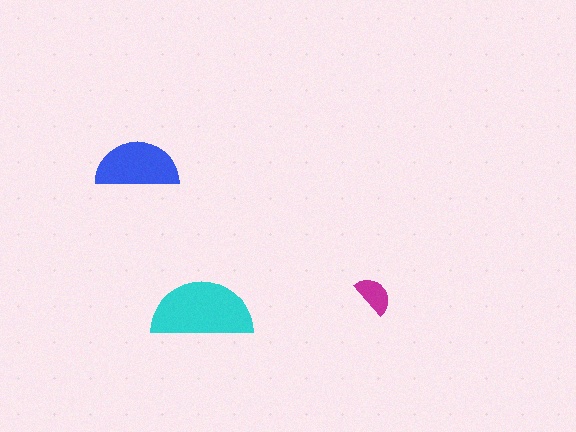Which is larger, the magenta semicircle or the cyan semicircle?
The cyan one.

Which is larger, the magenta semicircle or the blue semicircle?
The blue one.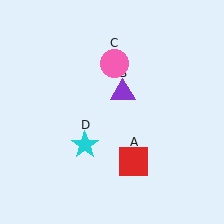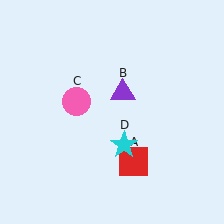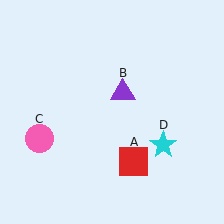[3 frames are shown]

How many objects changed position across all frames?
2 objects changed position: pink circle (object C), cyan star (object D).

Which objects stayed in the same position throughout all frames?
Red square (object A) and purple triangle (object B) remained stationary.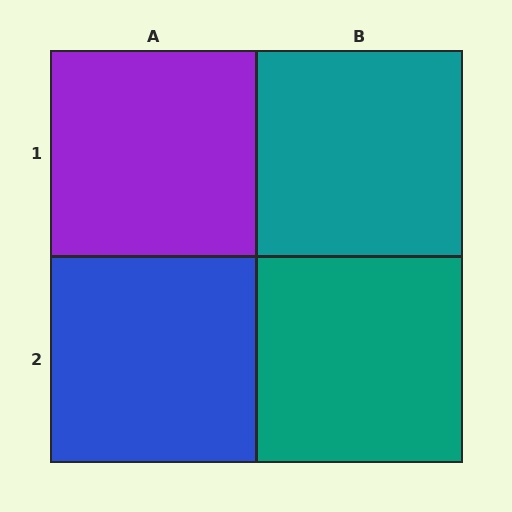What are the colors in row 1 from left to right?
Purple, teal.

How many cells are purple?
1 cell is purple.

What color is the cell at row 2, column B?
Teal.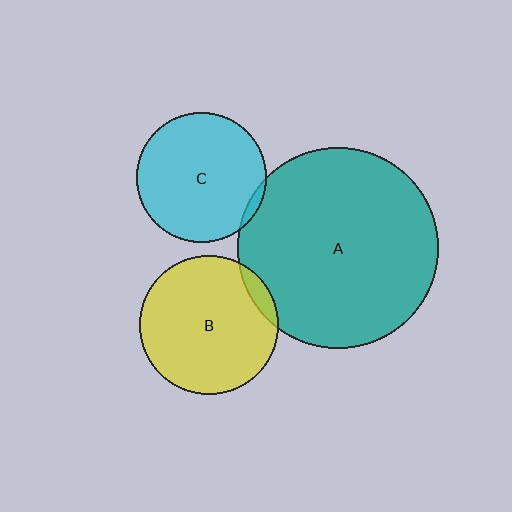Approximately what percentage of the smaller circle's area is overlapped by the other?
Approximately 5%.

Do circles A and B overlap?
Yes.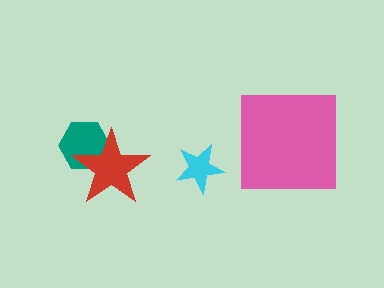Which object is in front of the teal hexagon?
The red star is in front of the teal hexagon.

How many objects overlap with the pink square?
0 objects overlap with the pink square.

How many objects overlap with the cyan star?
0 objects overlap with the cyan star.